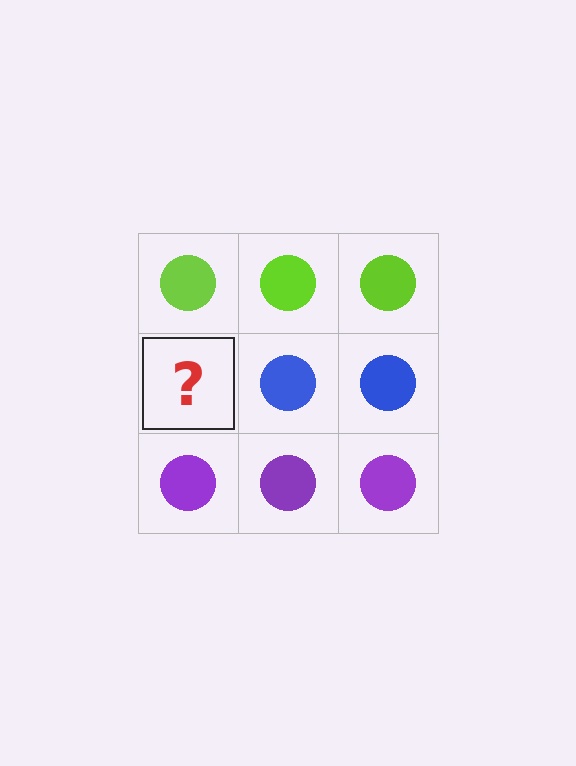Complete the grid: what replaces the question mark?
The question mark should be replaced with a blue circle.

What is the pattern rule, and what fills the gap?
The rule is that each row has a consistent color. The gap should be filled with a blue circle.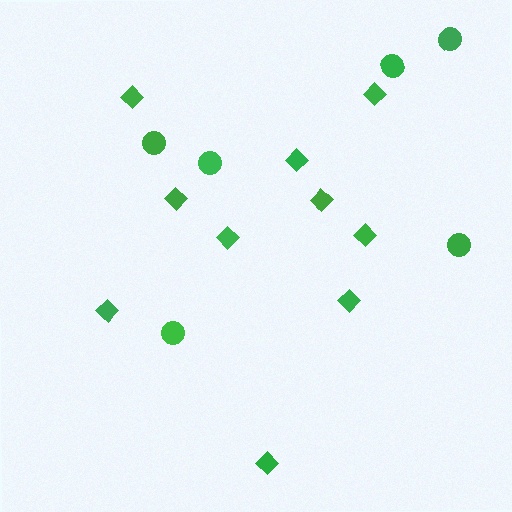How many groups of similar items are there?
There are 2 groups: one group of circles (6) and one group of diamonds (10).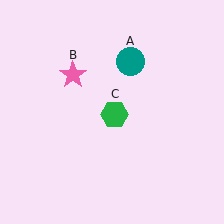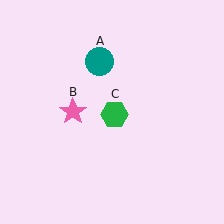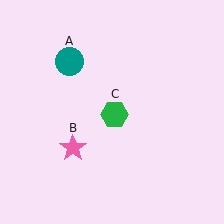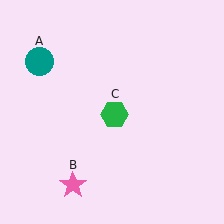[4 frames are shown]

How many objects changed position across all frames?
2 objects changed position: teal circle (object A), pink star (object B).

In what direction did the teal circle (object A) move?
The teal circle (object A) moved left.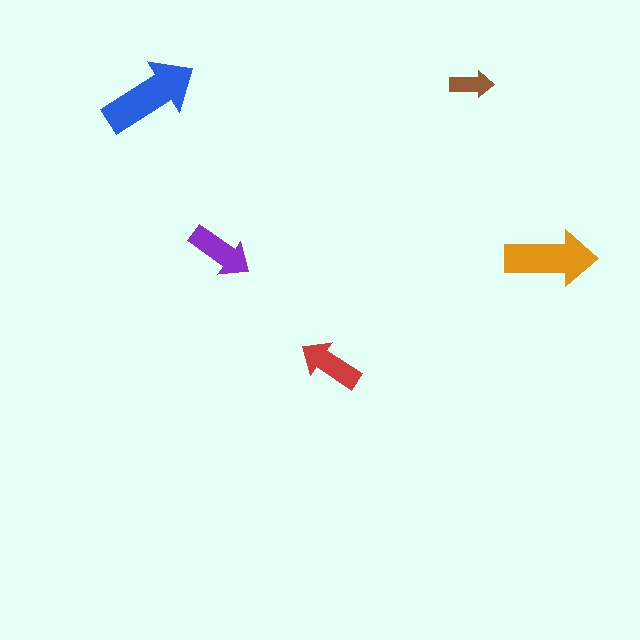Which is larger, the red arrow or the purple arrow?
The purple one.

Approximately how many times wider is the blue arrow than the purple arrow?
About 1.5 times wider.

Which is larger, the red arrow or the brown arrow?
The red one.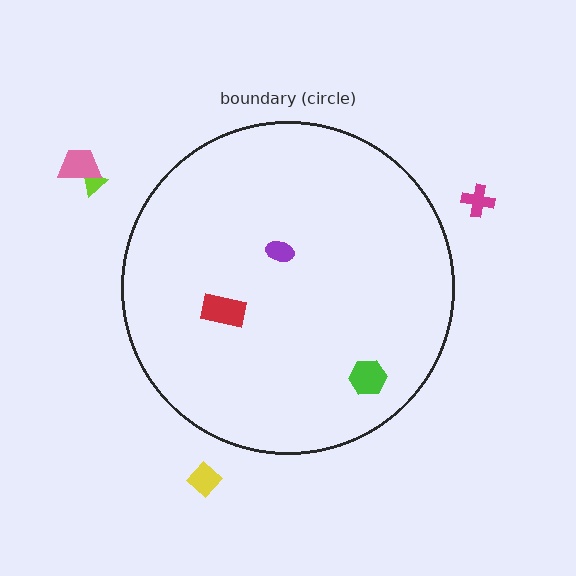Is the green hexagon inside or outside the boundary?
Inside.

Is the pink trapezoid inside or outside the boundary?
Outside.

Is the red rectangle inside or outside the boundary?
Inside.